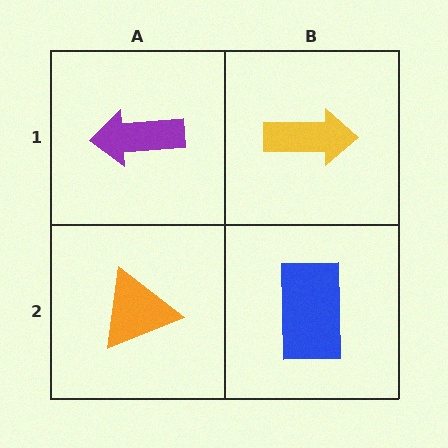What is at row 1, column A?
A purple arrow.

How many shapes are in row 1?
2 shapes.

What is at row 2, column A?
An orange triangle.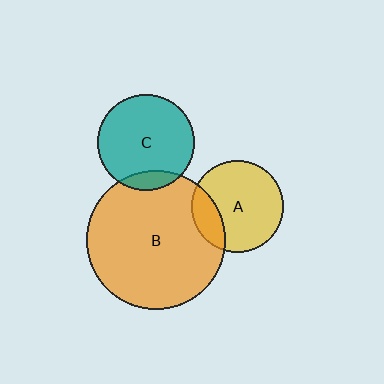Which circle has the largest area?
Circle B (orange).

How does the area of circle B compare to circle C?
Approximately 2.1 times.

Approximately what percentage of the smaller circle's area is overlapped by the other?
Approximately 20%.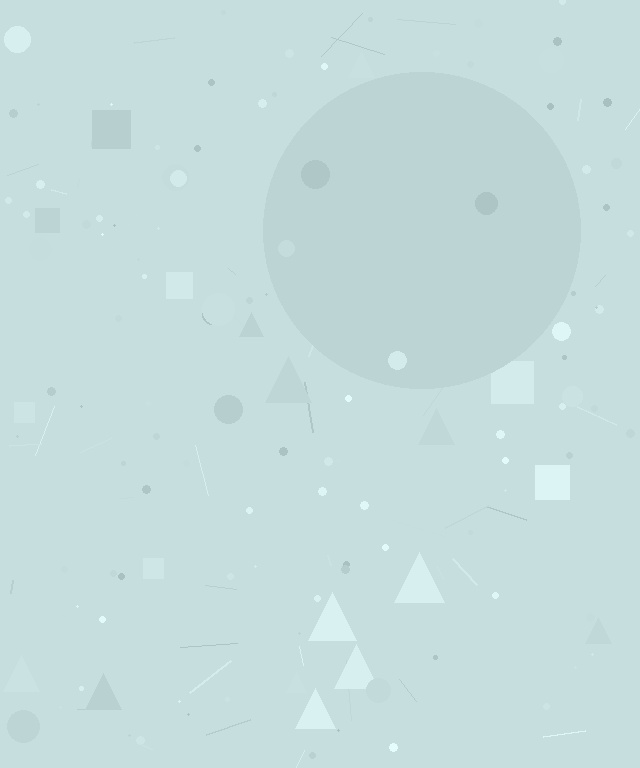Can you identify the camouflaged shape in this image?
The camouflaged shape is a circle.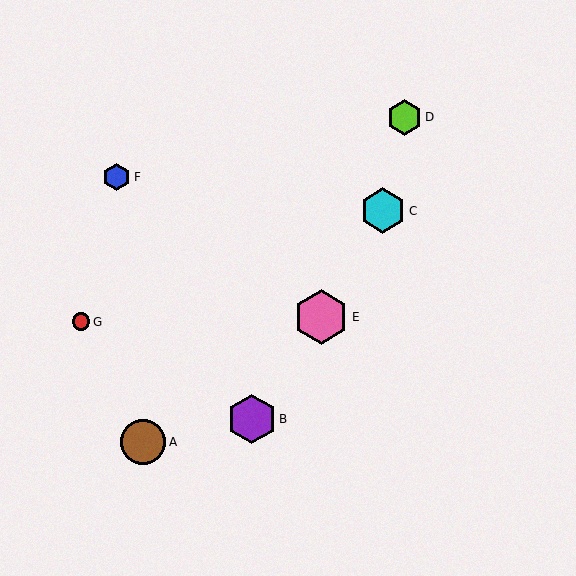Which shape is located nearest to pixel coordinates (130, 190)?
The blue hexagon (labeled F) at (117, 177) is nearest to that location.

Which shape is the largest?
The pink hexagon (labeled E) is the largest.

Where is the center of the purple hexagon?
The center of the purple hexagon is at (252, 419).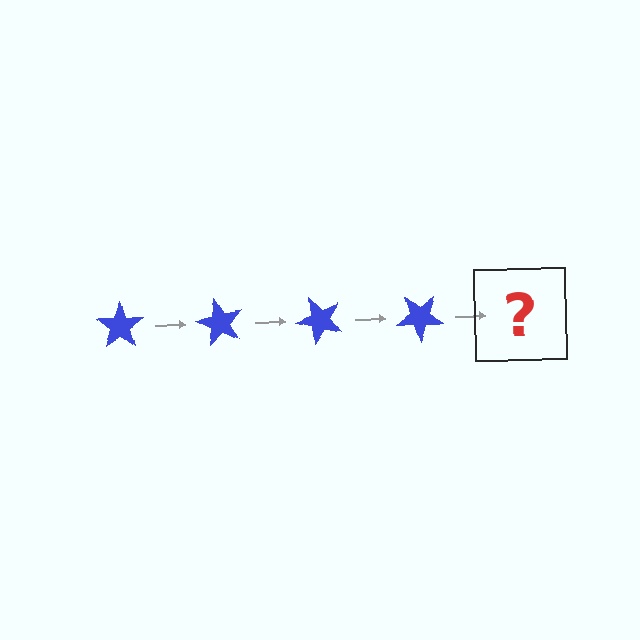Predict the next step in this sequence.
The next step is a blue star rotated 240 degrees.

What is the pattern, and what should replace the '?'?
The pattern is that the star rotates 60 degrees each step. The '?' should be a blue star rotated 240 degrees.